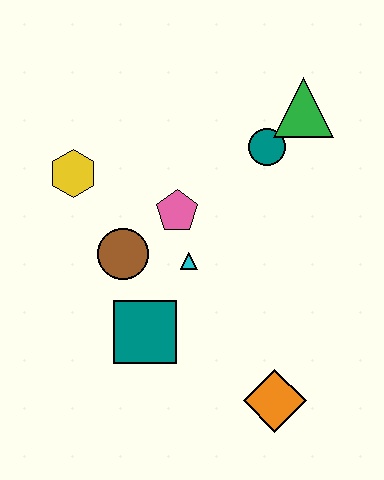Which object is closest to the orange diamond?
The teal square is closest to the orange diamond.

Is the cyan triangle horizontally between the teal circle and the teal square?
Yes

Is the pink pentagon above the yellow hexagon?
No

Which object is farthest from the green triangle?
The orange diamond is farthest from the green triangle.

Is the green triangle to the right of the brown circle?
Yes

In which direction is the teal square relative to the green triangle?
The teal square is below the green triangle.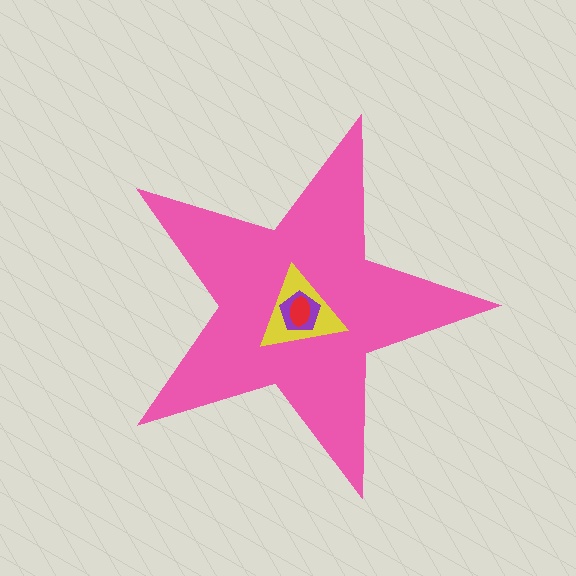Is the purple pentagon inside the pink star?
Yes.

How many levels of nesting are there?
4.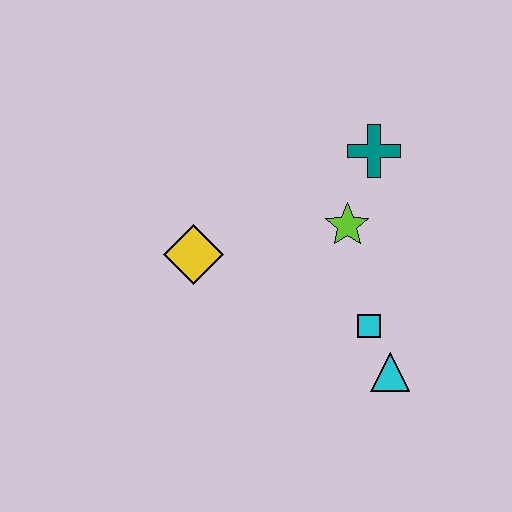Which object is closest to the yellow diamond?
The lime star is closest to the yellow diamond.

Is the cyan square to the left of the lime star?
No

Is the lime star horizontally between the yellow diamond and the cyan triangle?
Yes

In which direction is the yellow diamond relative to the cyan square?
The yellow diamond is to the left of the cyan square.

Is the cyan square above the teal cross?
No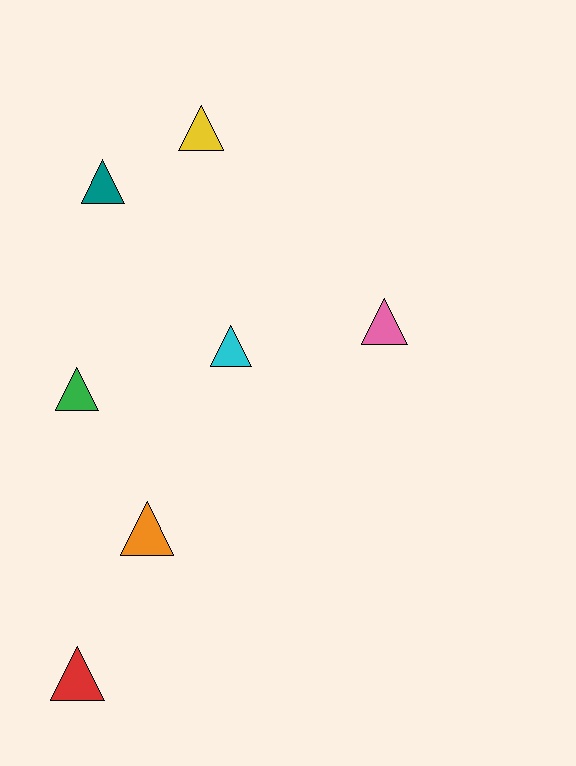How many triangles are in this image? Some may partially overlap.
There are 7 triangles.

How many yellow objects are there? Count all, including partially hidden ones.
There is 1 yellow object.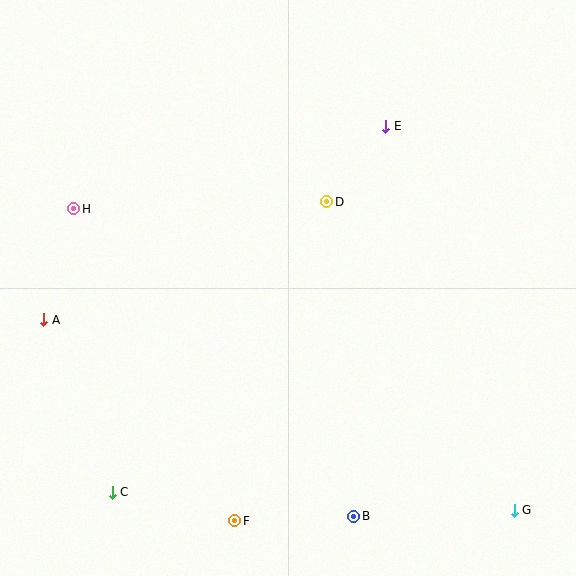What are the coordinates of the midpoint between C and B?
The midpoint between C and B is at (233, 504).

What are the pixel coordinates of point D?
Point D is at (327, 202).